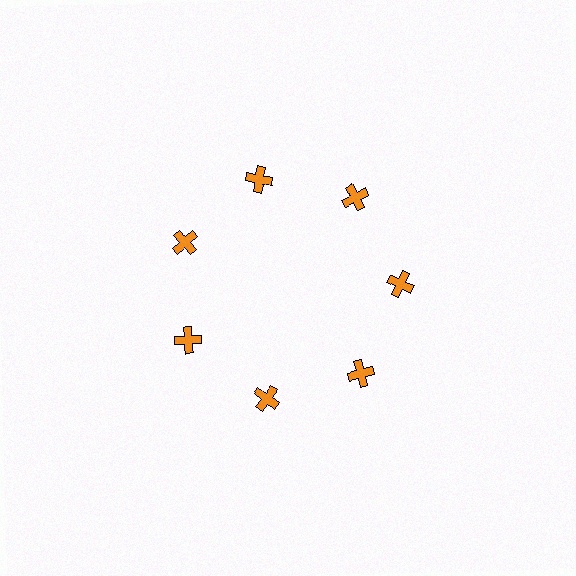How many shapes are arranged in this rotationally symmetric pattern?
There are 7 shapes, arranged in 7 groups of 1.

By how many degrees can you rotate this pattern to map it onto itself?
The pattern maps onto itself every 51 degrees of rotation.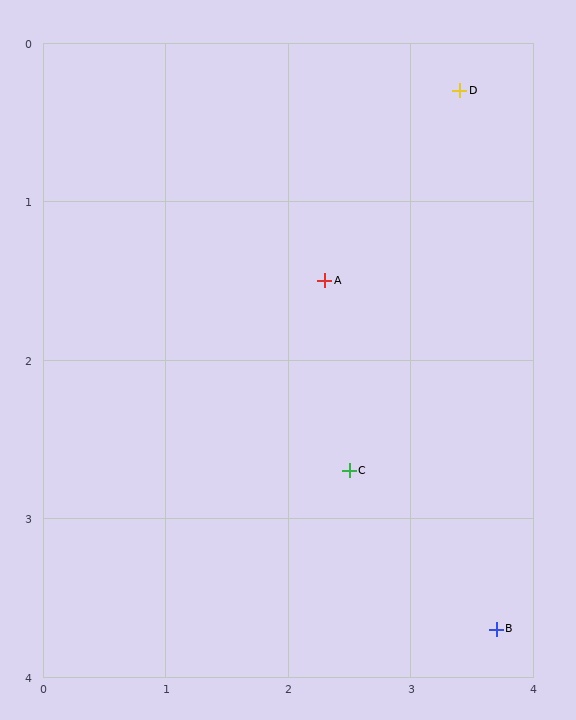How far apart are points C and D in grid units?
Points C and D are about 2.6 grid units apart.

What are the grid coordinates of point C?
Point C is at approximately (2.5, 2.7).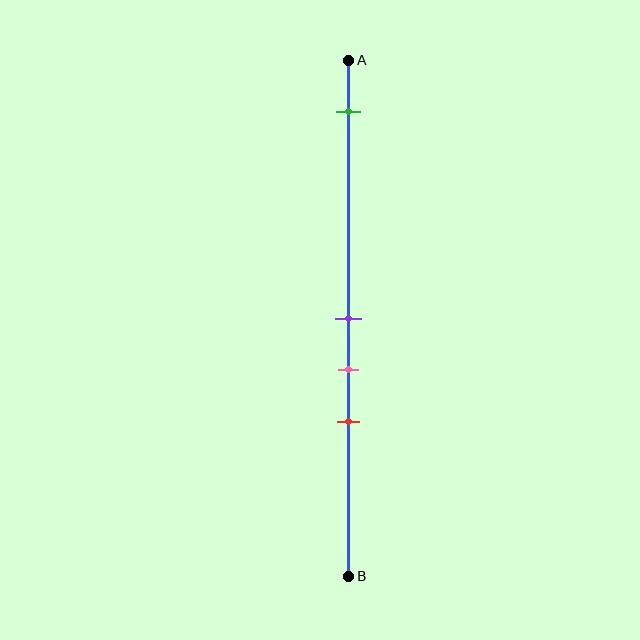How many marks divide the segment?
There are 4 marks dividing the segment.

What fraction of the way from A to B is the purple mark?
The purple mark is approximately 50% (0.5) of the way from A to B.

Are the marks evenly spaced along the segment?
No, the marks are not evenly spaced.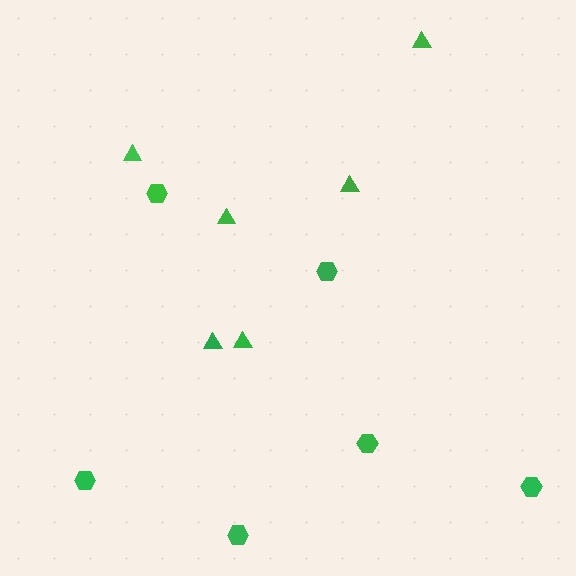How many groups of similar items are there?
There are 2 groups: one group of hexagons (6) and one group of triangles (6).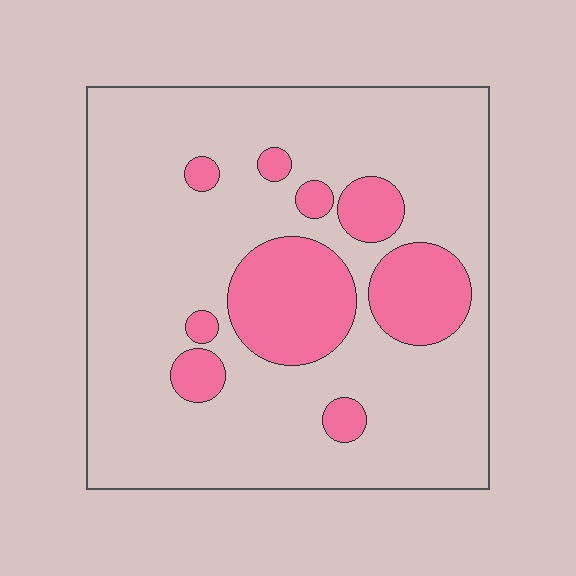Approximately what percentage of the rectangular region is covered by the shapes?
Approximately 20%.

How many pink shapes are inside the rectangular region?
9.